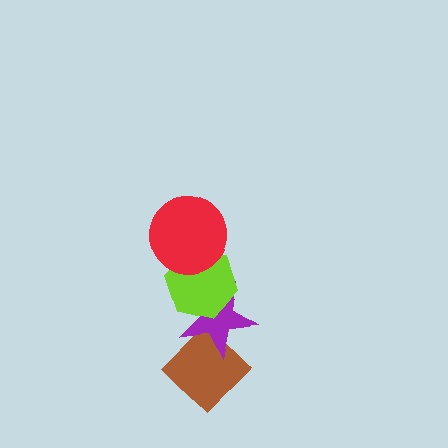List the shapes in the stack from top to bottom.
From top to bottom: the red circle, the lime hexagon, the purple star, the brown diamond.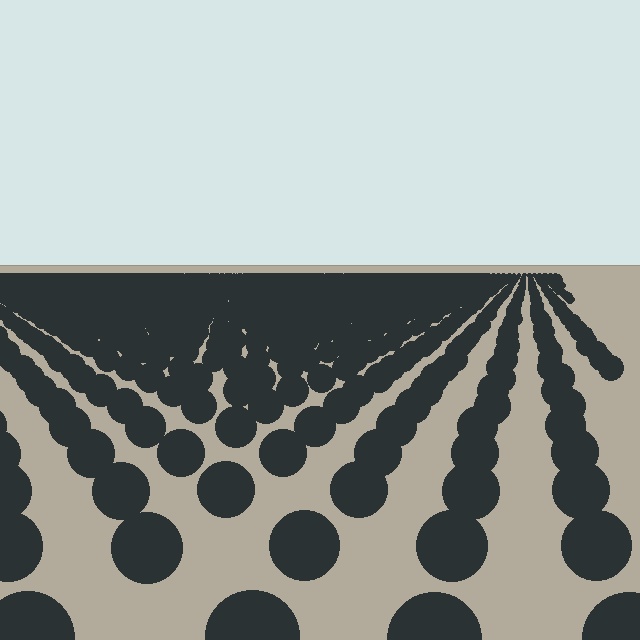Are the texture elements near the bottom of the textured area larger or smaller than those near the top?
Larger. Near the bottom, elements are closer to the viewer and appear at a bigger on-screen size.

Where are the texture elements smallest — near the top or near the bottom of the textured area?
Near the top.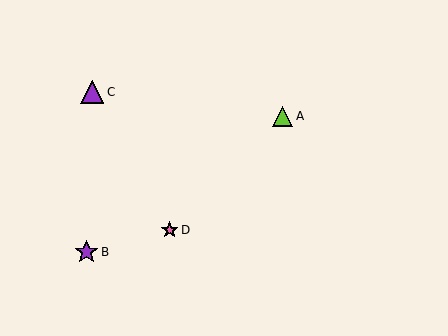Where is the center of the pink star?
The center of the pink star is at (170, 230).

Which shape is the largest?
The purple star (labeled B) is the largest.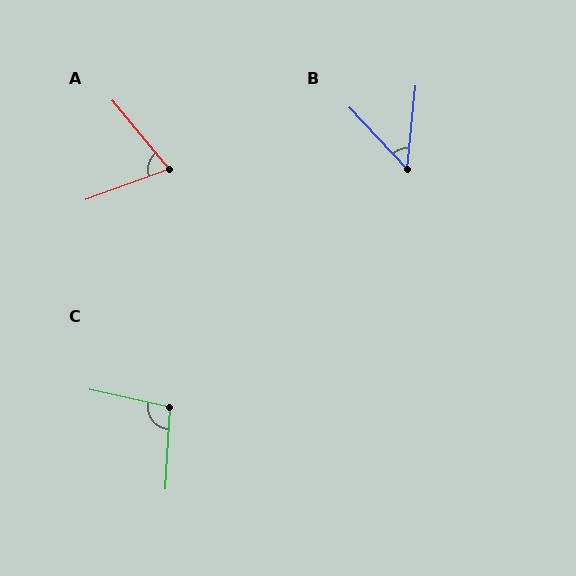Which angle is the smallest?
B, at approximately 49 degrees.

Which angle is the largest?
C, at approximately 99 degrees.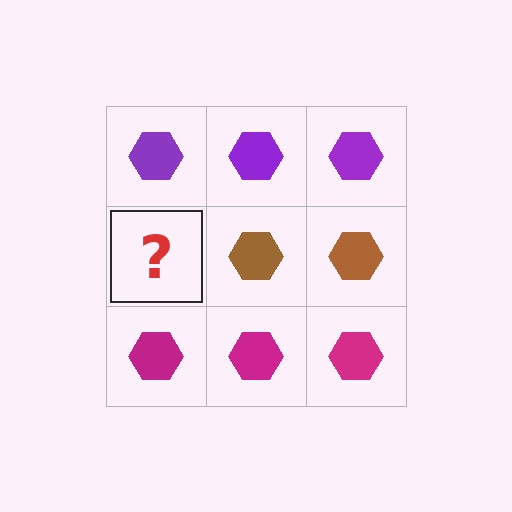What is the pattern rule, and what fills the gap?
The rule is that each row has a consistent color. The gap should be filled with a brown hexagon.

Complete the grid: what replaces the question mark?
The question mark should be replaced with a brown hexagon.